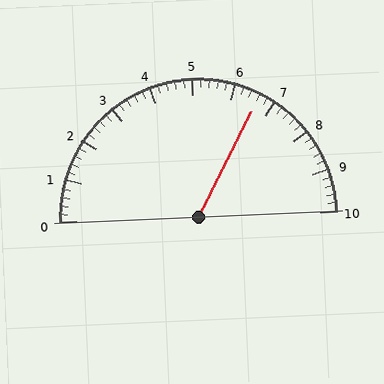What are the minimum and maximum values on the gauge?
The gauge ranges from 0 to 10.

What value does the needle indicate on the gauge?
The needle indicates approximately 6.6.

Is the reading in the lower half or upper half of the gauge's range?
The reading is in the upper half of the range (0 to 10).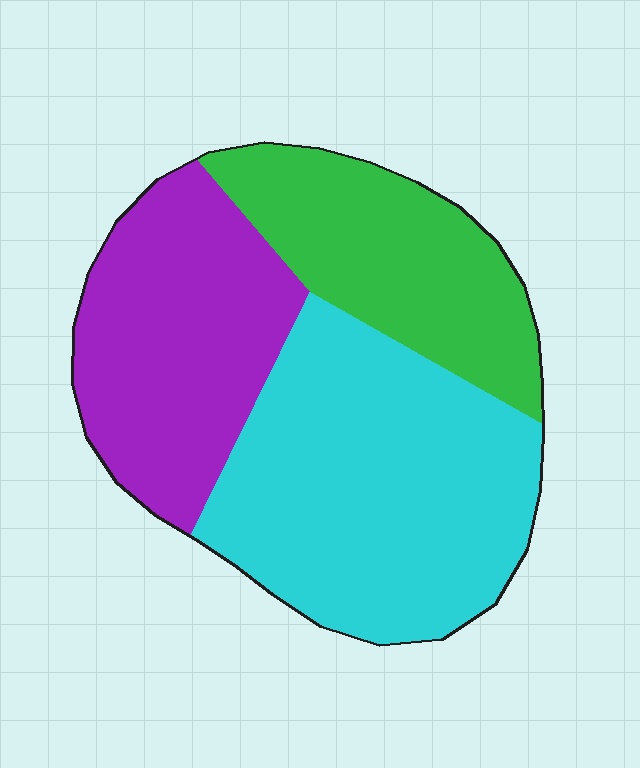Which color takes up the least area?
Green, at roughly 25%.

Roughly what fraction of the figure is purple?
Purple covers roughly 30% of the figure.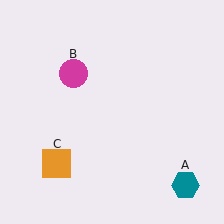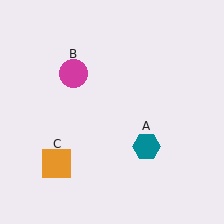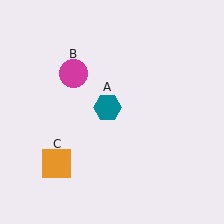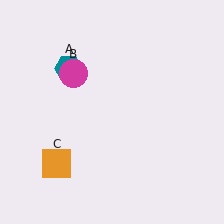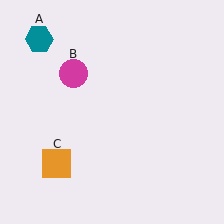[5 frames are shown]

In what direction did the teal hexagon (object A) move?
The teal hexagon (object A) moved up and to the left.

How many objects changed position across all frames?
1 object changed position: teal hexagon (object A).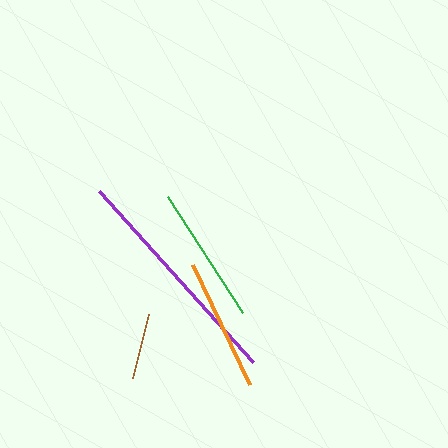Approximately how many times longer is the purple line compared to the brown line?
The purple line is approximately 3.5 times the length of the brown line.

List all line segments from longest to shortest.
From longest to shortest: purple, green, orange, brown.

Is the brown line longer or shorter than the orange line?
The orange line is longer than the brown line.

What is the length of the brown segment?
The brown segment is approximately 66 pixels long.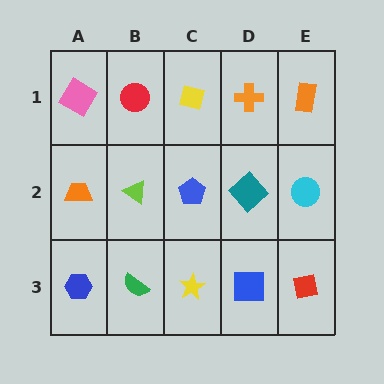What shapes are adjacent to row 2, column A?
A pink diamond (row 1, column A), a blue hexagon (row 3, column A), a lime triangle (row 2, column B).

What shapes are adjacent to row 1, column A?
An orange trapezoid (row 2, column A), a red circle (row 1, column B).